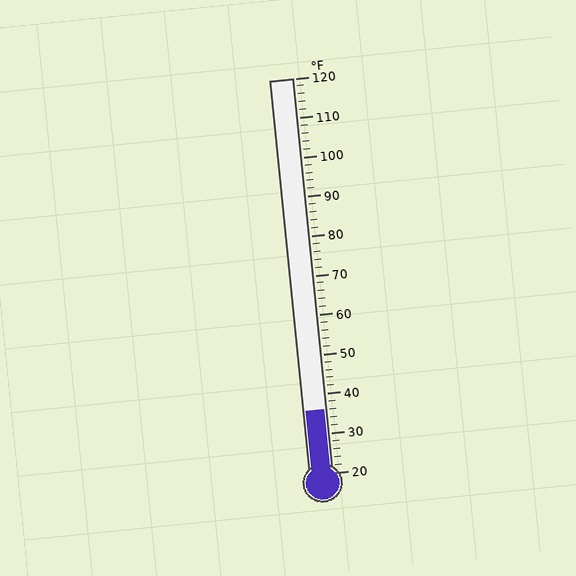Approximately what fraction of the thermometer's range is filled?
The thermometer is filled to approximately 15% of its range.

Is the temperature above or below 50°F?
The temperature is below 50°F.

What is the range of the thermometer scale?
The thermometer scale ranges from 20°F to 120°F.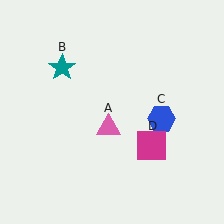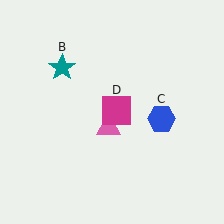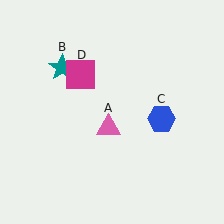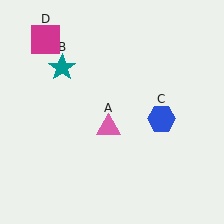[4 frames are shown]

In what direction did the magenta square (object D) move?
The magenta square (object D) moved up and to the left.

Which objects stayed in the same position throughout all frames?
Pink triangle (object A) and teal star (object B) and blue hexagon (object C) remained stationary.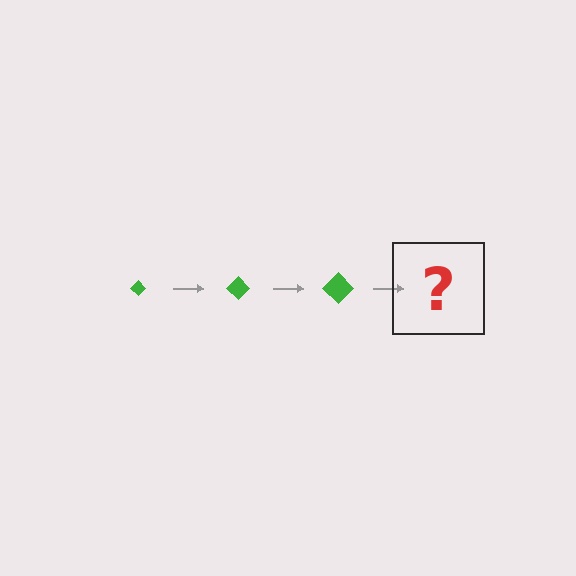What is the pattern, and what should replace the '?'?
The pattern is that the diamond gets progressively larger each step. The '?' should be a green diamond, larger than the previous one.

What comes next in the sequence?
The next element should be a green diamond, larger than the previous one.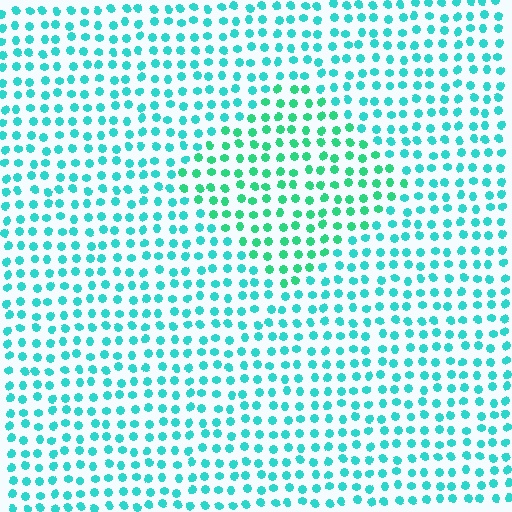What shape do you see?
I see a diamond.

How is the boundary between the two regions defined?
The boundary is defined purely by a slight shift in hue (about 27 degrees). Spacing, size, and orientation are identical on both sides.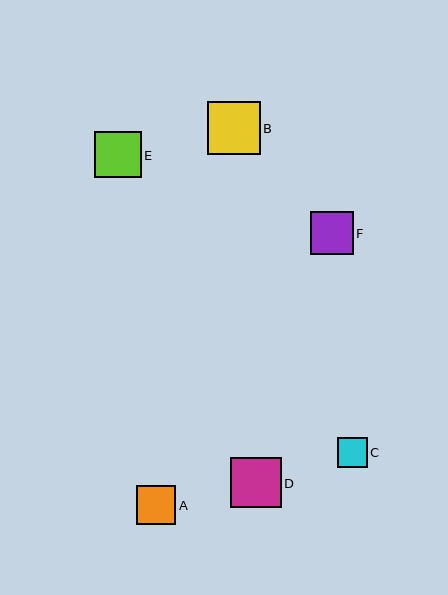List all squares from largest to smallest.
From largest to smallest: B, D, E, F, A, C.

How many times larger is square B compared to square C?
Square B is approximately 1.8 times the size of square C.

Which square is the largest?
Square B is the largest with a size of approximately 53 pixels.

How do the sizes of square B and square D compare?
Square B and square D are approximately the same size.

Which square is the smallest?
Square C is the smallest with a size of approximately 29 pixels.